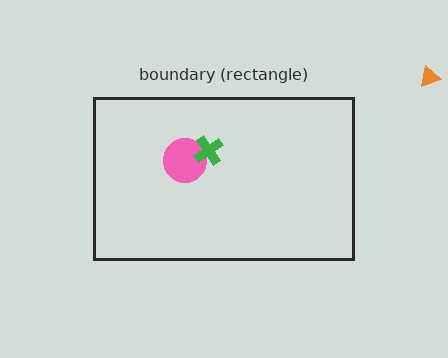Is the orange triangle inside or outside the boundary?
Outside.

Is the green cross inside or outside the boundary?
Inside.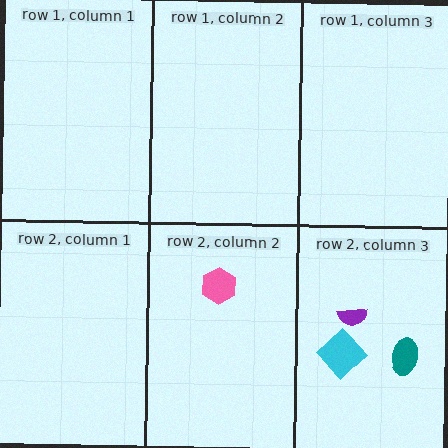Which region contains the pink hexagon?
The row 2, column 2 region.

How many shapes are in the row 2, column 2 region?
1.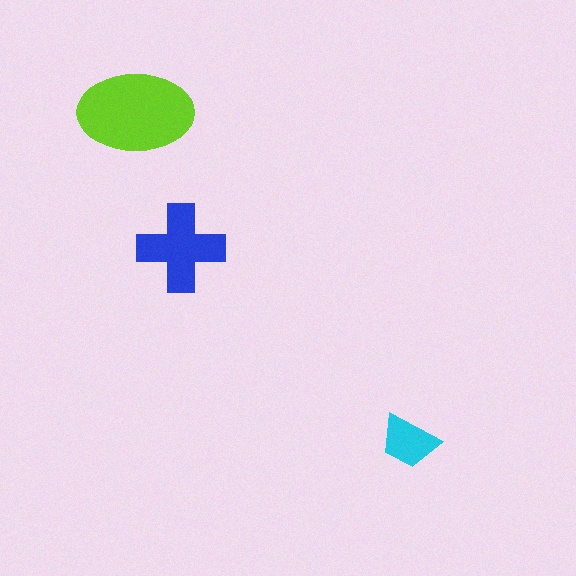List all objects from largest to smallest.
The lime ellipse, the blue cross, the cyan trapezoid.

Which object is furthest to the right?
The cyan trapezoid is rightmost.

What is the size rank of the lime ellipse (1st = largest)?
1st.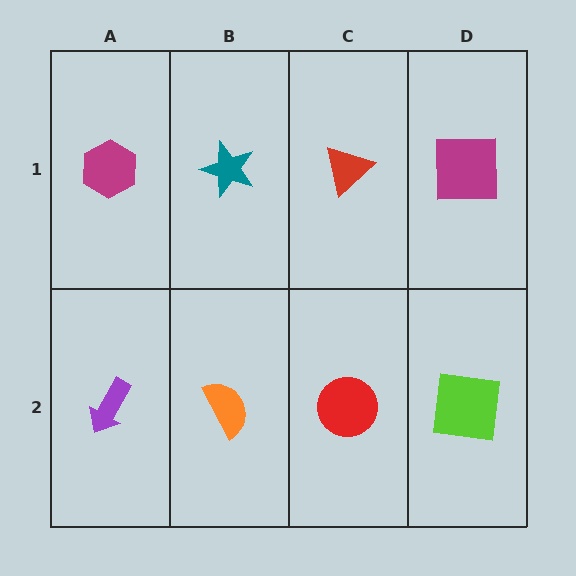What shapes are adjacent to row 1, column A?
A purple arrow (row 2, column A), a teal star (row 1, column B).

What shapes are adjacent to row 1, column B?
An orange semicircle (row 2, column B), a magenta hexagon (row 1, column A), a red triangle (row 1, column C).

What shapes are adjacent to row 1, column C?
A red circle (row 2, column C), a teal star (row 1, column B), a magenta square (row 1, column D).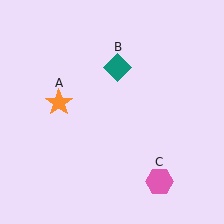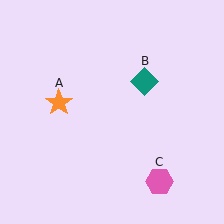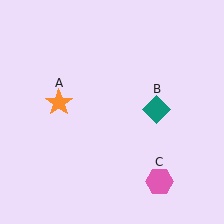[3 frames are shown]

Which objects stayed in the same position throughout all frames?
Orange star (object A) and pink hexagon (object C) remained stationary.